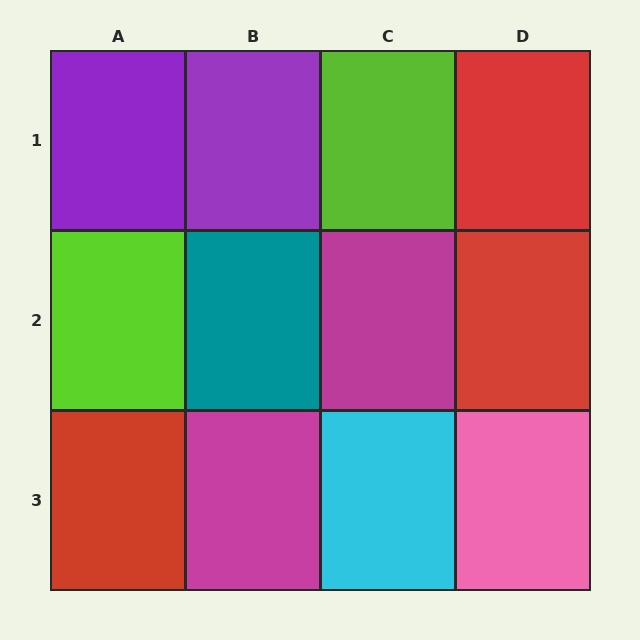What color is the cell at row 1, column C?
Lime.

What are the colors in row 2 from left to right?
Lime, teal, magenta, red.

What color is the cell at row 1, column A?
Purple.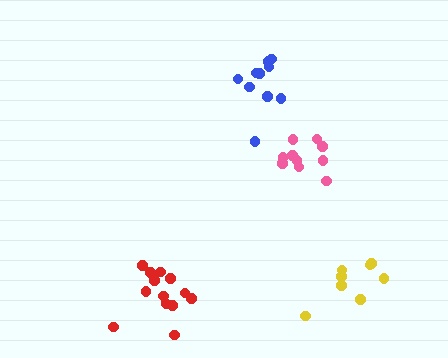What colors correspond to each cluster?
The clusters are colored: pink, red, blue, yellow.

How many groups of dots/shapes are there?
There are 4 groups.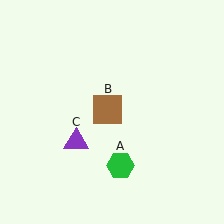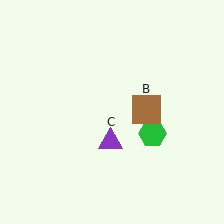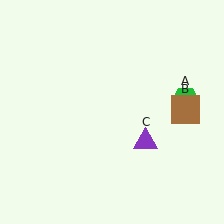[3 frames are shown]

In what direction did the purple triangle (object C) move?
The purple triangle (object C) moved right.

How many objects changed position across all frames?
3 objects changed position: green hexagon (object A), brown square (object B), purple triangle (object C).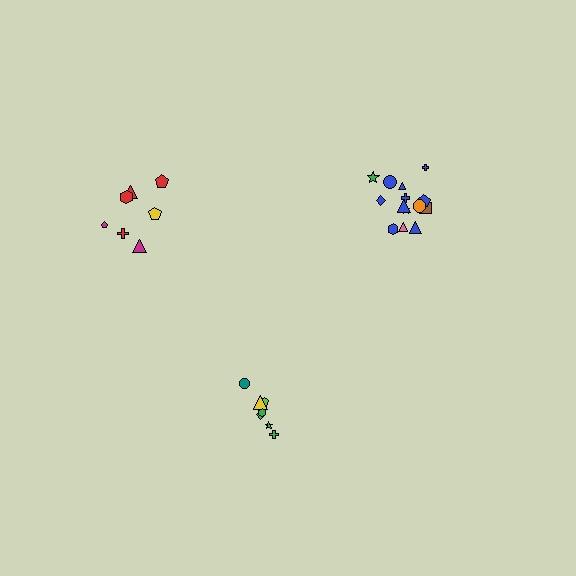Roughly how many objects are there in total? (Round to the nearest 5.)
Roughly 30 objects in total.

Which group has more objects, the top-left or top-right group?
The top-right group.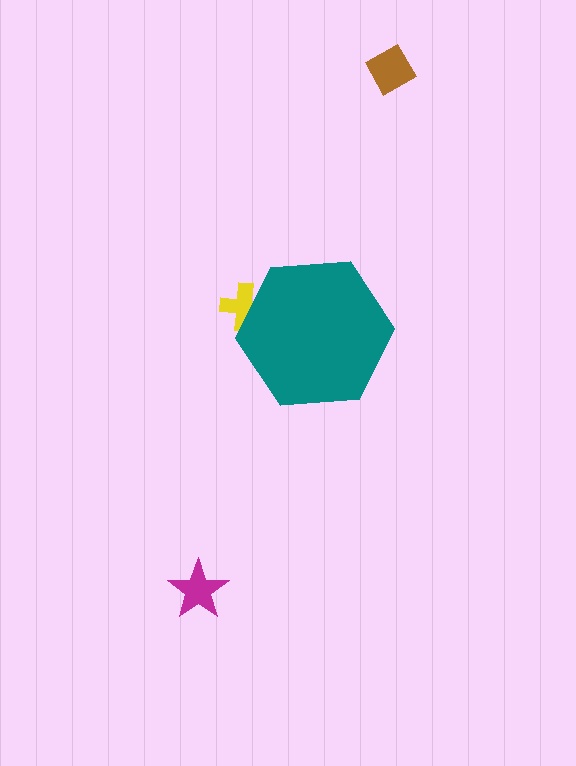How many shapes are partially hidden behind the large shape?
1 shape is partially hidden.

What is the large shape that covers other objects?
A teal hexagon.